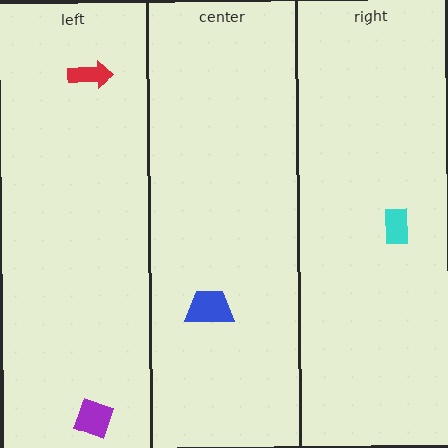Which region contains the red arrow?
The left region.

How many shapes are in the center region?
1.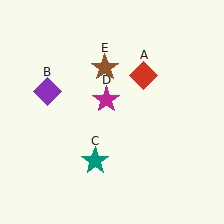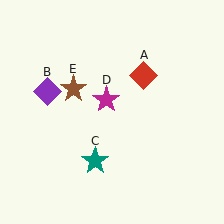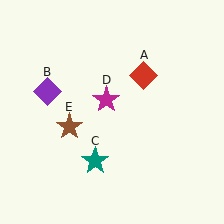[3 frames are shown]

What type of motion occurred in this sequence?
The brown star (object E) rotated counterclockwise around the center of the scene.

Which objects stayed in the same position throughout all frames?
Red diamond (object A) and purple diamond (object B) and teal star (object C) and magenta star (object D) remained stationary.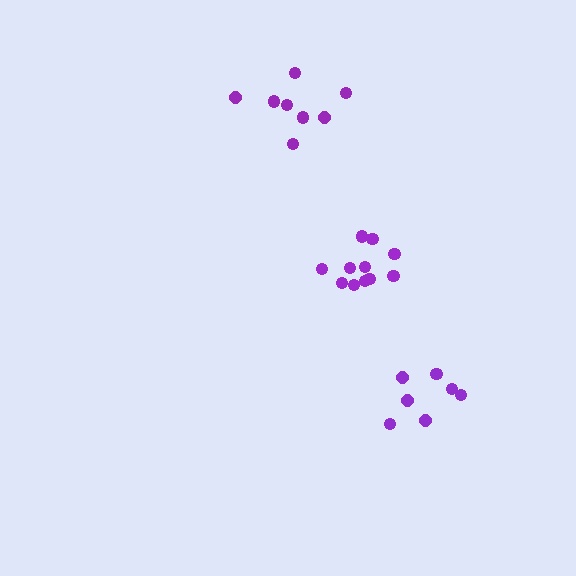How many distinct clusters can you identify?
There are 3 distinct clusters.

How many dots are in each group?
Group 1: 11 dots, Group 2: 7 dots, Group 3: 8 dots (26 total).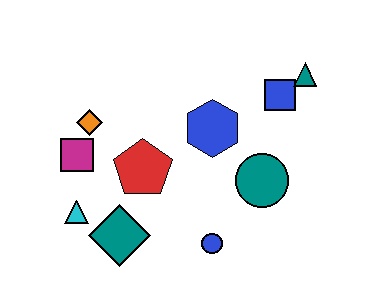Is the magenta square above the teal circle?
Yes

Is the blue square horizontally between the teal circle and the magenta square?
No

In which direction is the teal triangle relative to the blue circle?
The teal triangle is above the blue circle.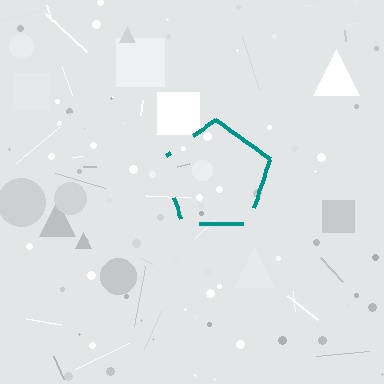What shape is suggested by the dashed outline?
The dashed outline suggests a pentagon.